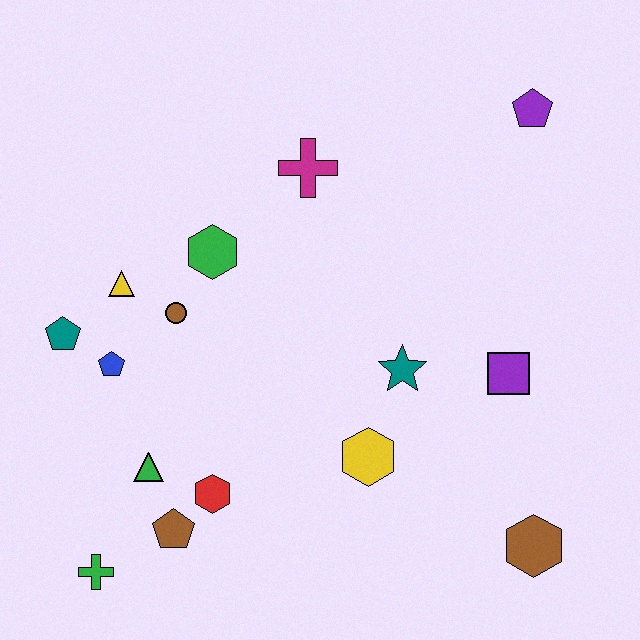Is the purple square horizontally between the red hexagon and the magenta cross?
No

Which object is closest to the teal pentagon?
The blue pentagon is closest to the teal pentagon.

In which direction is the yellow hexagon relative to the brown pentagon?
The yellow hexagon is to the right of the brown pentagon.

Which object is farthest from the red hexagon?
The purple pentagon is farthest from the red hexagon.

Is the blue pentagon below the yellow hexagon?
No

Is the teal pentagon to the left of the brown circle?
Yes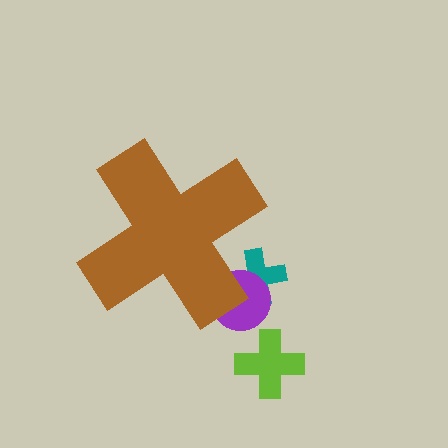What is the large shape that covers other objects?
A brown cross.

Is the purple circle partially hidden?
Yes, the purple circle is partially hidden behind the brown cross.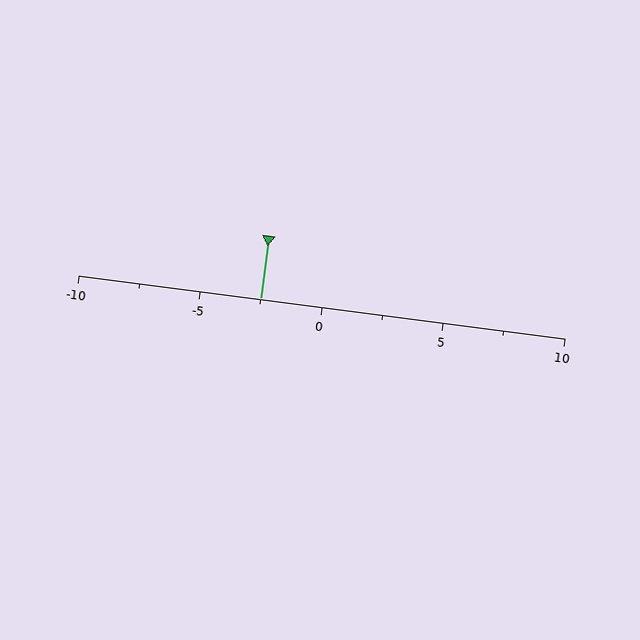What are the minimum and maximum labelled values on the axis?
The axis runs from -10 to 10.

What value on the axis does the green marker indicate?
The marker indicates approximately -2.5.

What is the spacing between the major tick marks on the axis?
The major ticks are spaced 5 apart.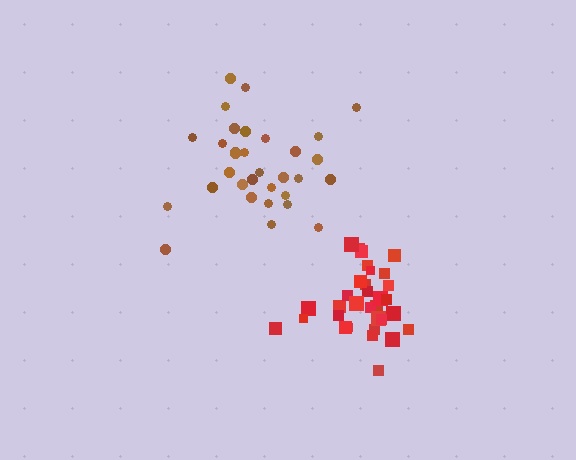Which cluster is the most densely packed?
Red.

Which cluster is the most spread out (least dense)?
Brown.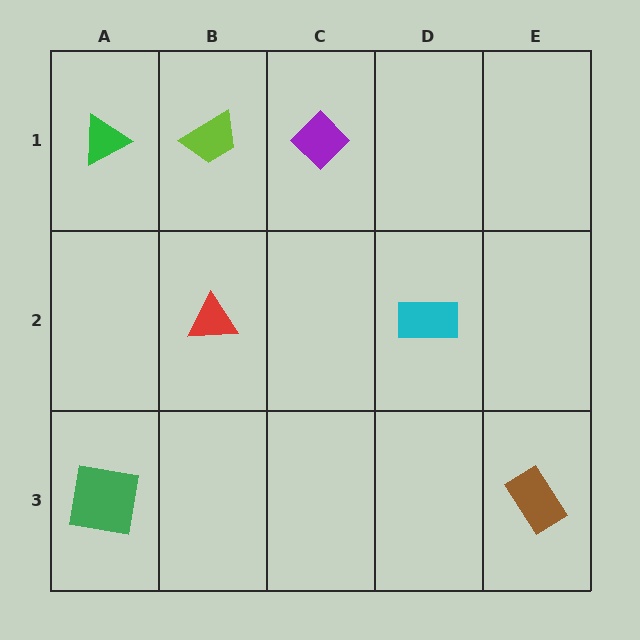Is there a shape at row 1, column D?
No, that cell is empty.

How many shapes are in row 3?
2 shapes.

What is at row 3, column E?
A brown rectangle.